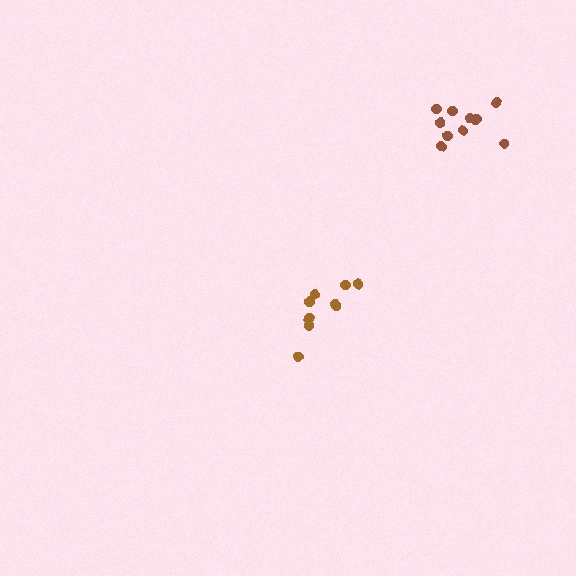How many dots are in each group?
Group 1: 9 dots, Group 2: 10 dots (19 total).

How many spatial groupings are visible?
There are 2 spatial groupings.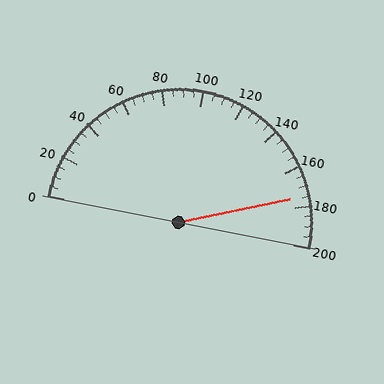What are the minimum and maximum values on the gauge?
The gauge ranges from 0 to 200.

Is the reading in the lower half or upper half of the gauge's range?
The reading is in the upper half of the range (0 to 200).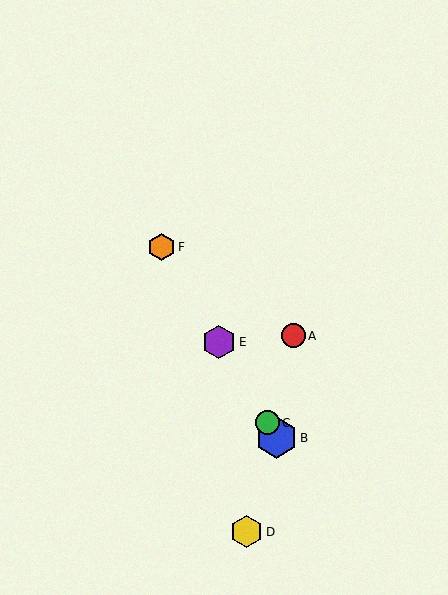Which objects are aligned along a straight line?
Objects B, C, E, F are aligned along a straight line.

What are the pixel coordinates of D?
Object D is at (247, 532).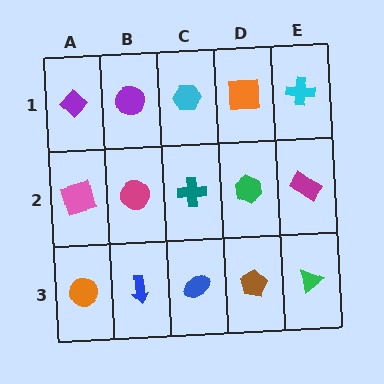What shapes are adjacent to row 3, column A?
A pink square (row 2, column A), a blue arrow (row 3, column B).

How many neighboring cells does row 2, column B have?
4.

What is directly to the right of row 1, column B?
A cyan hexagon.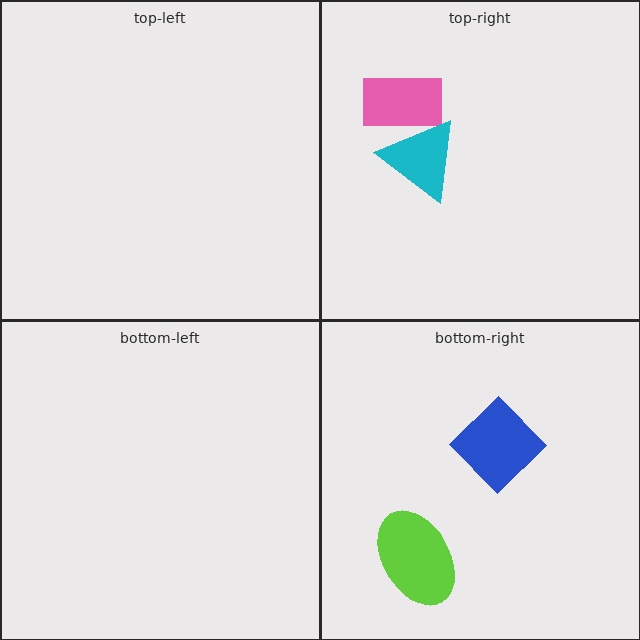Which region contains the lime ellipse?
The bottom-right region.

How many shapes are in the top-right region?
2.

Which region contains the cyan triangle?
The top-right region.